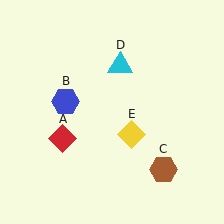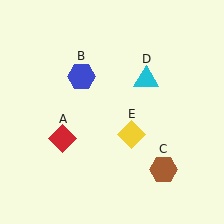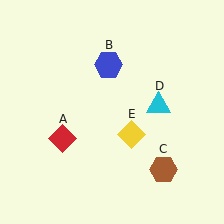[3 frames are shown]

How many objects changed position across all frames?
2 objects changed position: blue hexagon (object B), cyan triangle (object D).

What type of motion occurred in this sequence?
The blue hexagon (object B), cyan triangle (object D) rotated clockwise around the center of the scene.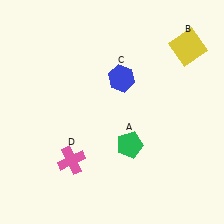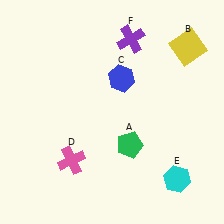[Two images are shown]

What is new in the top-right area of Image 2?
A purple cross (F) was added in the top-right area of Image 2.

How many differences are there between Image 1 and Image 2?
There are 2 differences between the two images.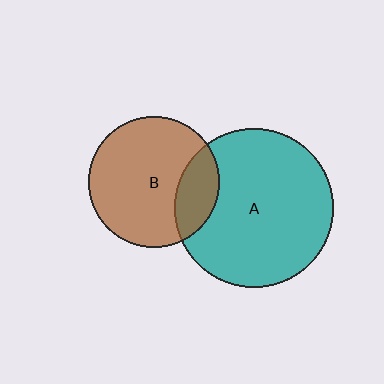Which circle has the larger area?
Circle A (teal).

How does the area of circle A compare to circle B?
Approximately 1.5 times.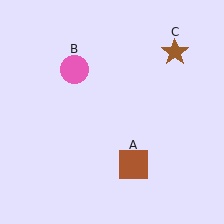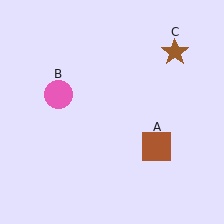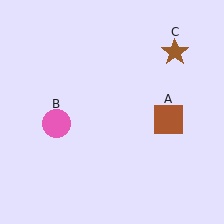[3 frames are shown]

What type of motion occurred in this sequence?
The brown square (object A), pink circle (object B) rotated counterclockwise around the center of the scene.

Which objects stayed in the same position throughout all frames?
Brown star (object C) remained stationary.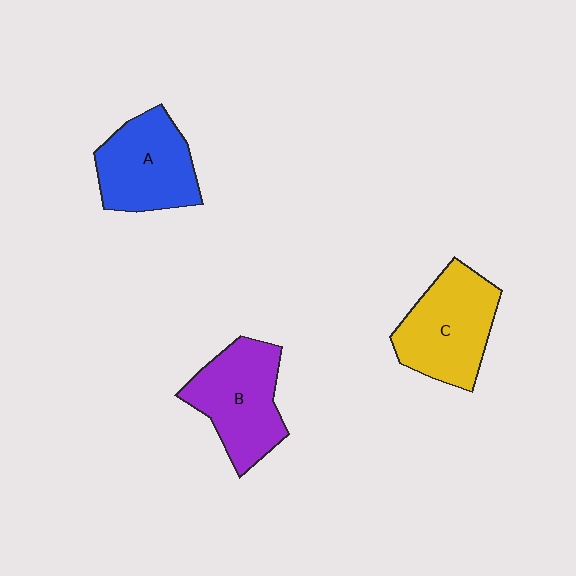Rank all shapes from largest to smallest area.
From largest to smallest: C (yellow), B (purple), A (blue).